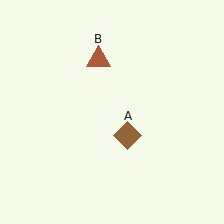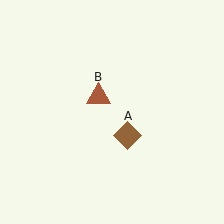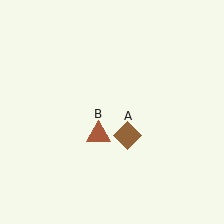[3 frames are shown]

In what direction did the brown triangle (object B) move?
The brown triangle (object B) moved down.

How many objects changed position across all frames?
1 object changed position: brown triangle (object B).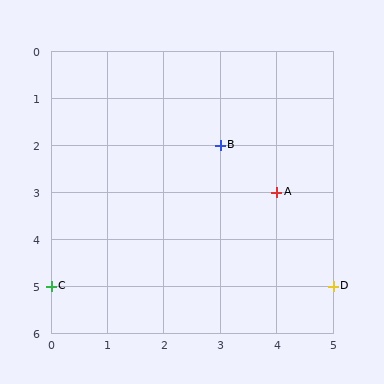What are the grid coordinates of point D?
Point D is at grid coordinates (5, 5).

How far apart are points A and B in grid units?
Points A and B are 1 column and 1 row apart (about 1.4 grid units diagonally).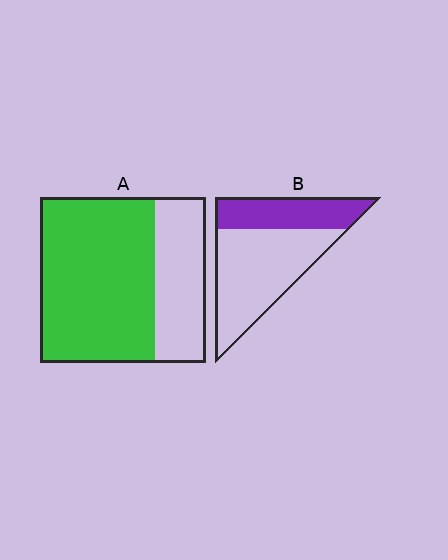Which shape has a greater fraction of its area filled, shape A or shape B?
Shape A.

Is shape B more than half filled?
No.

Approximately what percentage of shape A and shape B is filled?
A is approximately 70% and B is approximately 35%.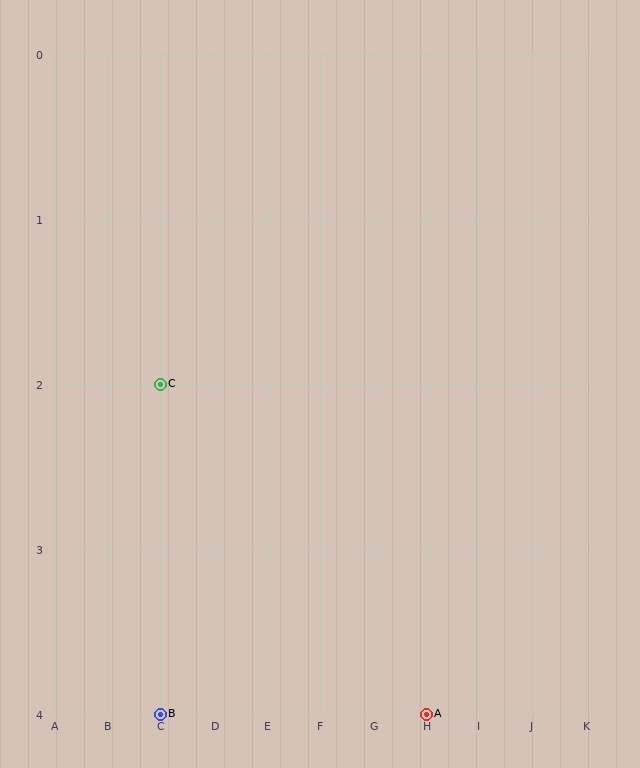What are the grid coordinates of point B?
Point B is at grid coordinates (C, 4).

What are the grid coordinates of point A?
Point A is at grid coordinates (H, 4).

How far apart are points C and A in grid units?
Points C and A are 5 columns and 2 rows apart (about 5.4 grid units diagonally).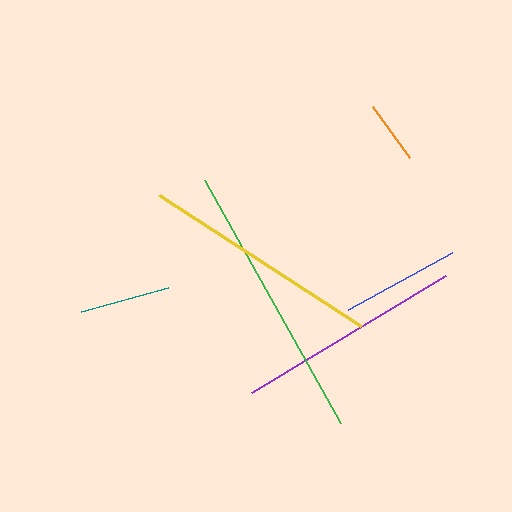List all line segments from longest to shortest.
From longest to shortest: green, yellow, purple, blue, teal, orange.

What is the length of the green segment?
The green segment is approximately 278 pixels long.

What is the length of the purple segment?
The purple segment is approximately 227 pixels long.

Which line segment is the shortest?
The orange line is the shortest at approximately 64 pixels.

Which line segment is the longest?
The green line is the longest at approximately 278 pixels.